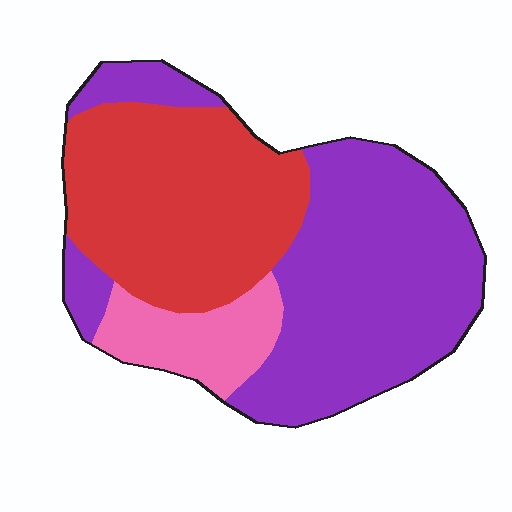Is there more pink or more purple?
Purple.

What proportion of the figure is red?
Red covers about 35% of the figure.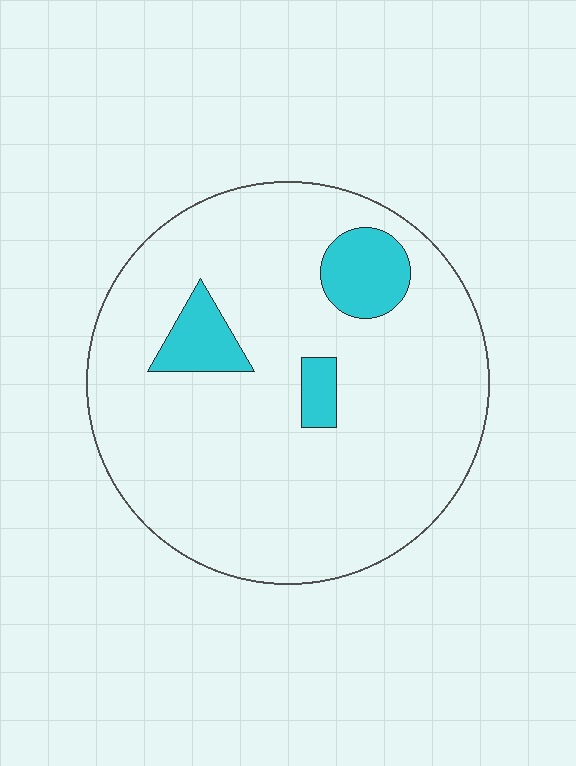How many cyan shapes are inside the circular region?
3.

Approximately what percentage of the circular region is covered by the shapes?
Approximately 10%.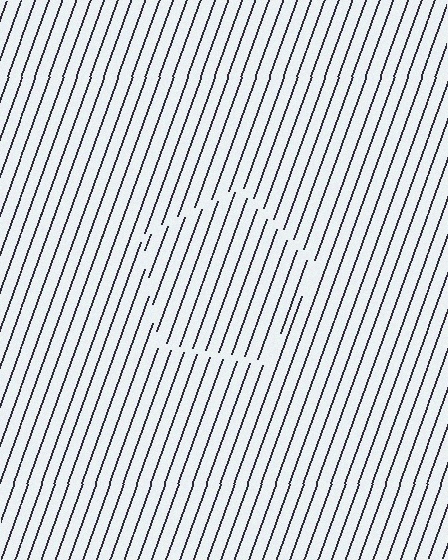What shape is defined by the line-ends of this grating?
An illusory pentagon. The interior of the shape contains the same grating, shifted by half a period — the contour is defined by the phase discontinuity where line-ends from the inner and outer gratings abut.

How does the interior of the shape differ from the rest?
The interior of the shape contains the same grating, shifted by half a period — the contour is defined by the phase discontinuity where line-ends from the inner and outer gratings abut.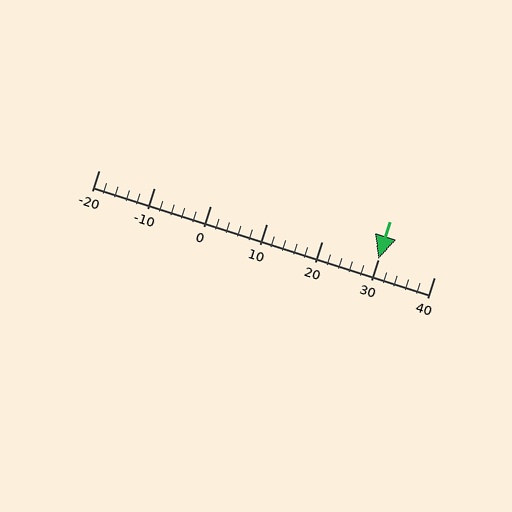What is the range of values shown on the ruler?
The ruler shows values from -20 to 40.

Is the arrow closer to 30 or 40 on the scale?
The arrow is closer to 30.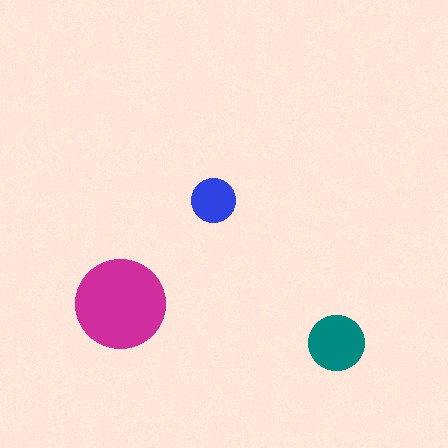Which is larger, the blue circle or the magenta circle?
The magenta one.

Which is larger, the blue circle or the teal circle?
The teal one.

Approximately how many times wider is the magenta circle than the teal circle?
About 1.5 times wider.